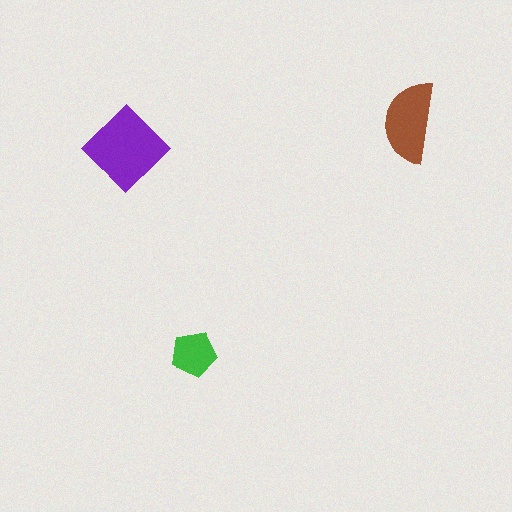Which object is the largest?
The purple diamond.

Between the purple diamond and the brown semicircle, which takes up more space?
The purple diamond.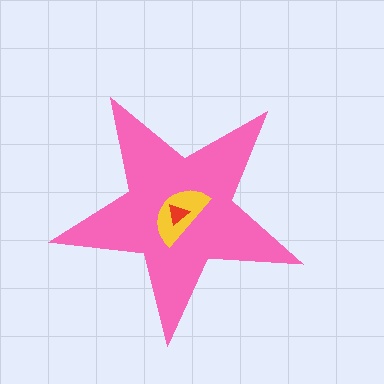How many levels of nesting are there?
3.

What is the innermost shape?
The red triangle.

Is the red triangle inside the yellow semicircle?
Yes.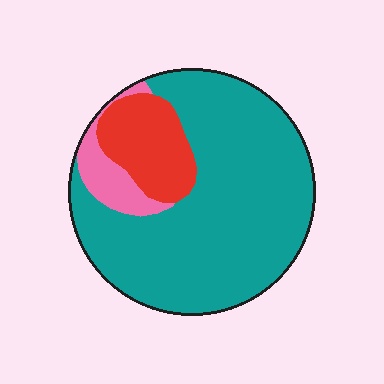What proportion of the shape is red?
Red covers around 15% of the shape.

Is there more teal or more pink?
Teal.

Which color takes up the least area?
Pink, at roughly 10%.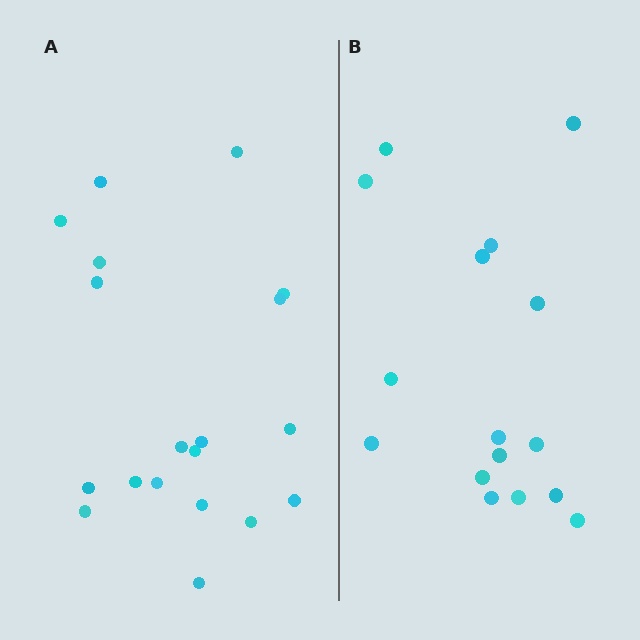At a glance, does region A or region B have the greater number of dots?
Region A (the left region) has more dots.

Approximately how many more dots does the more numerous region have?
Region A has just a few more — roughly 2 or 3 more dots than region B.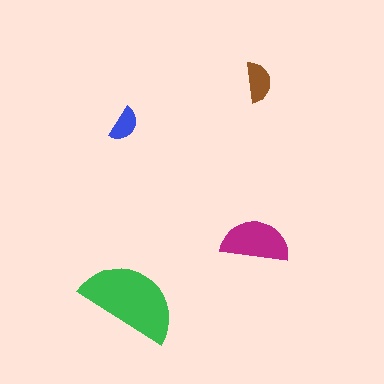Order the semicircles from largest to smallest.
the green one, the magenta one, the brown one, the blue one.